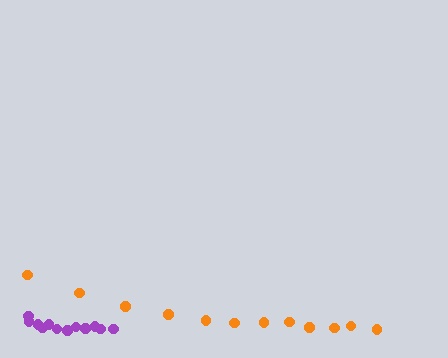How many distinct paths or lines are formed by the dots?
There are 2 distinct paths.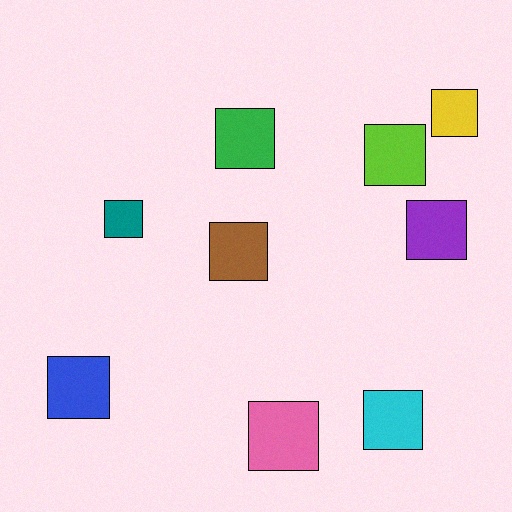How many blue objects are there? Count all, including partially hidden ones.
There is 1 blue object.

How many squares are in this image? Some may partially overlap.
There are 9 squares.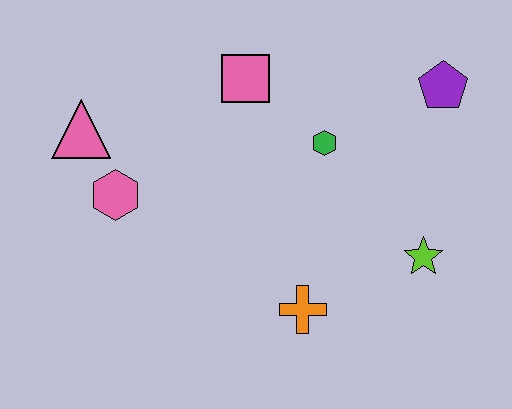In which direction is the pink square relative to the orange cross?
The pink square is above the orange cross.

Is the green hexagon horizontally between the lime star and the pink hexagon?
Yes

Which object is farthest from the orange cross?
The pink triangle is farthest from the orange cross.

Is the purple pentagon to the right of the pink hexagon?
Yes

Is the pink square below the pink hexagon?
No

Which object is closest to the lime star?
The orange cross is closest to the lime star.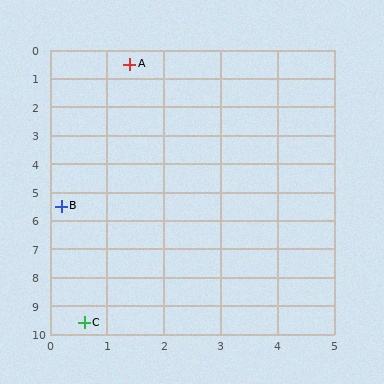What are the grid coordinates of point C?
Point C is at approximately (0.6, 9.6).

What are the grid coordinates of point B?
Point B is at approximately (0.2, 5.5).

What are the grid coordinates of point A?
Point A is at approximately (1.4, 0.5).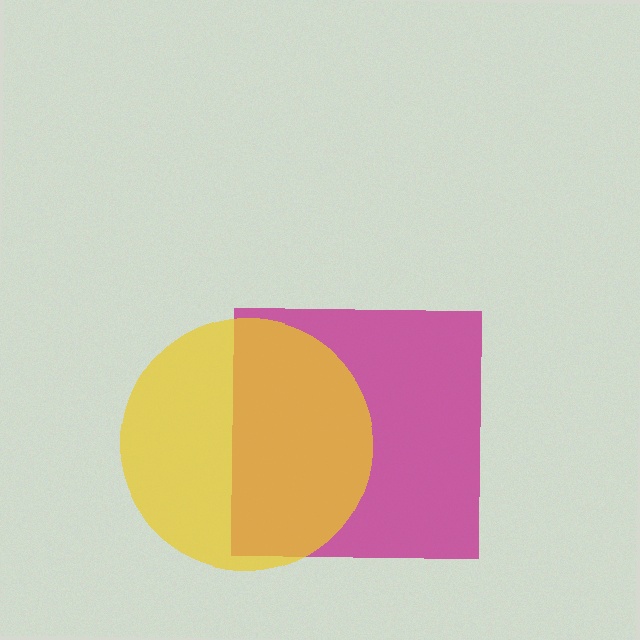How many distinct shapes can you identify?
There are 2 distinct shapes: a magenta square, a yellow circle.